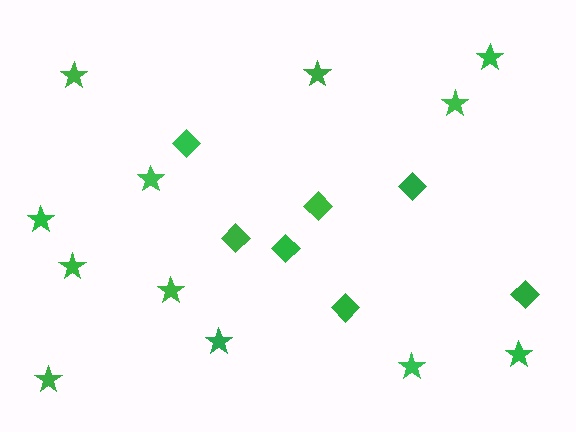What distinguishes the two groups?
There are 2 groups: one group of diamonds (7) and one group of stars (12).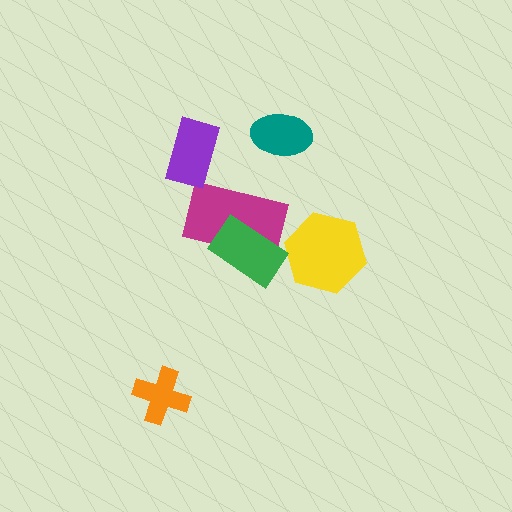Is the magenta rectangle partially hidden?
Yes, it is partially covered by another shape.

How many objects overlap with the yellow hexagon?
0 objects overlap with the yellow hexagon.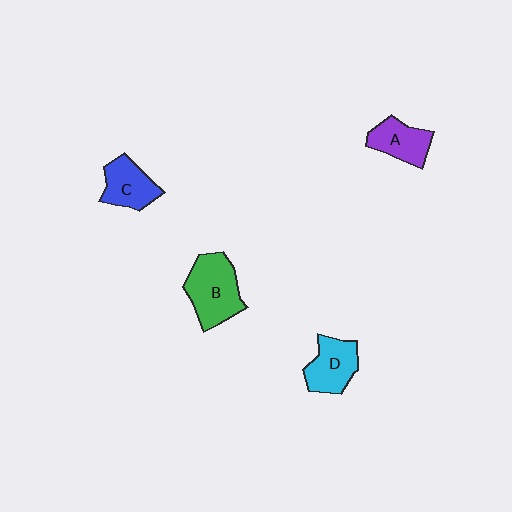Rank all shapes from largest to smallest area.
From largest to smallest: B (green), D (cyan), C (blue), A (purple).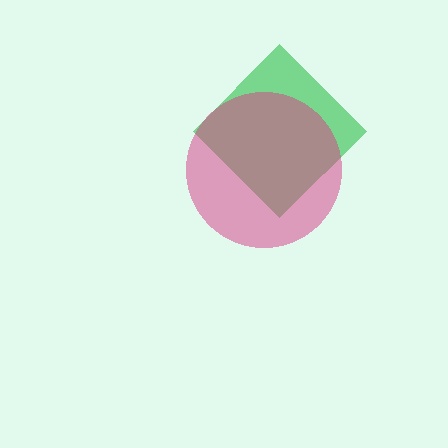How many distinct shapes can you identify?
There are 2 distinct shapes: a green diamond, a magenta circle.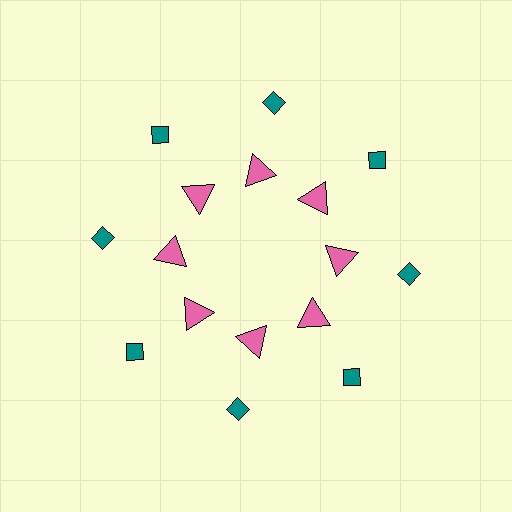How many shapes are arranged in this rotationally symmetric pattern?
There are 16 shapes, arranged in 8 groups of 2.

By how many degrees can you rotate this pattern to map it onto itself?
The pattern maps onto itself every 45 degrees of rotation.